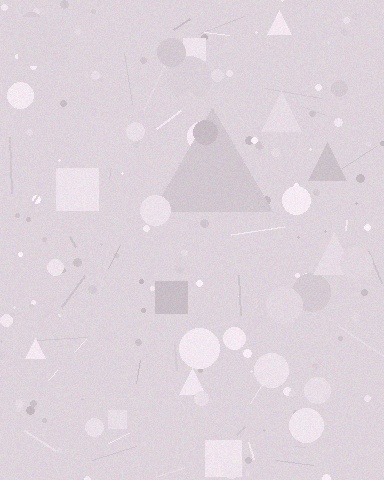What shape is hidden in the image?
A triangle is hidden in the image.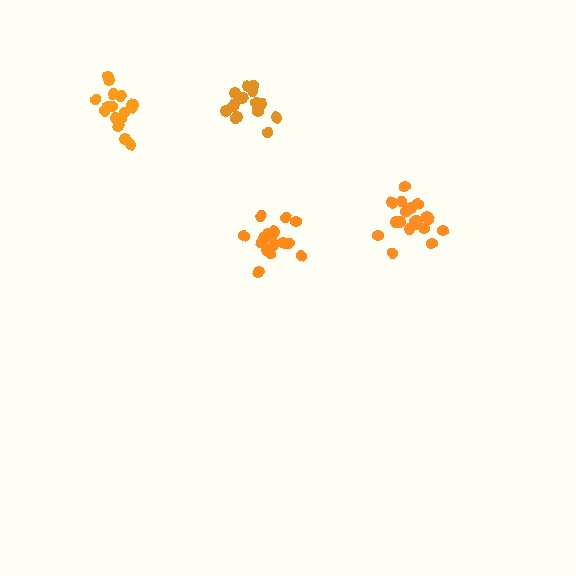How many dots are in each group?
Group 1: 17 dots, Group 2: 20 dots, Group 3: 16 dots, Group 4: 19 dots (72 total).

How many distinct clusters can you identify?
There are 4 distinct clusters.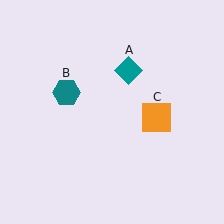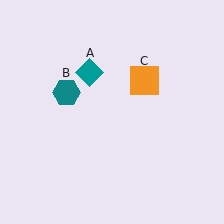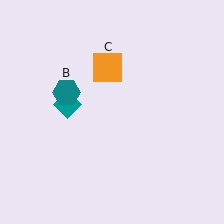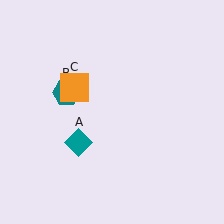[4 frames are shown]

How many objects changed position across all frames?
2 objects changed position: teal diamond (object A), orange square (object C).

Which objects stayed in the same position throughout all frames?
Teal hexagon (object B) remained stationary.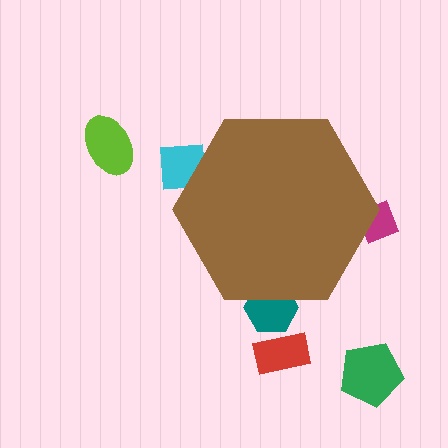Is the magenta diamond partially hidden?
Yes, the magenta diamond is partially hidden behind the brown hexagon.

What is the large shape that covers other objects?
A brown hexagon.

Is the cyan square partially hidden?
Yes, the cyan square is partially hidden behind the brown hexagon.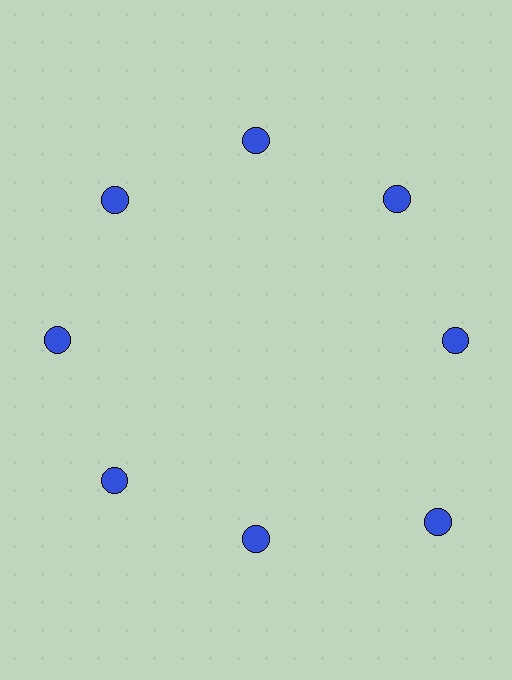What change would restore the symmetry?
The symmetry would be restored by moving it inward, back onto the ring so that all 8 circles sit at equal angles and equal distance from the center.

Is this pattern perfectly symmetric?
No. The 8 blue circles are arranged in a ring, but one element near the 4 o'clock position is pushed outward from the center, breaking the 8-fold rotational symmetry.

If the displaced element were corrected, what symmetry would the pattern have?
It would have 8-fold rotational symmetry — the pattern would map onto itself every 45 degrees.